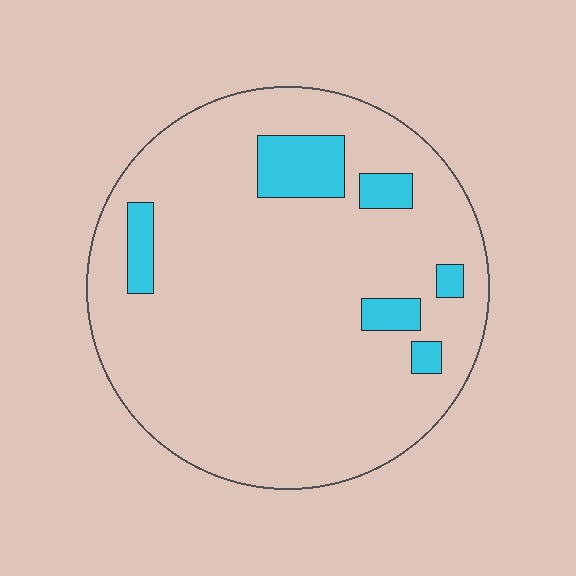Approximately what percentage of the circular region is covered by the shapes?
Approximately 10%.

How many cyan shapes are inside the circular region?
6.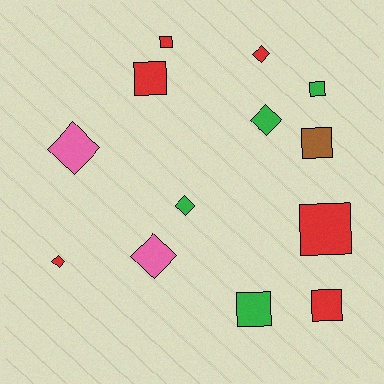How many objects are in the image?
There are 13 objects.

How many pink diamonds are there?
There are 2 pink diamonds.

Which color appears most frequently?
Red, with 6 objects.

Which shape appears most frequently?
Square, with 7 objects.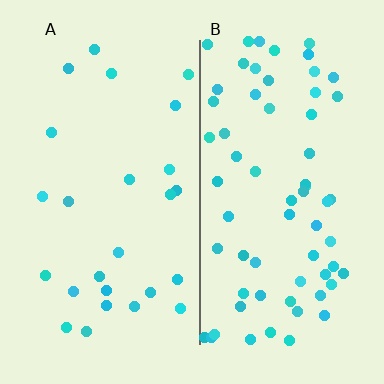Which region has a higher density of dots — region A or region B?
B (the right).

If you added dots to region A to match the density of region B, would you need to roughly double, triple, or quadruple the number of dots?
Approximately triple.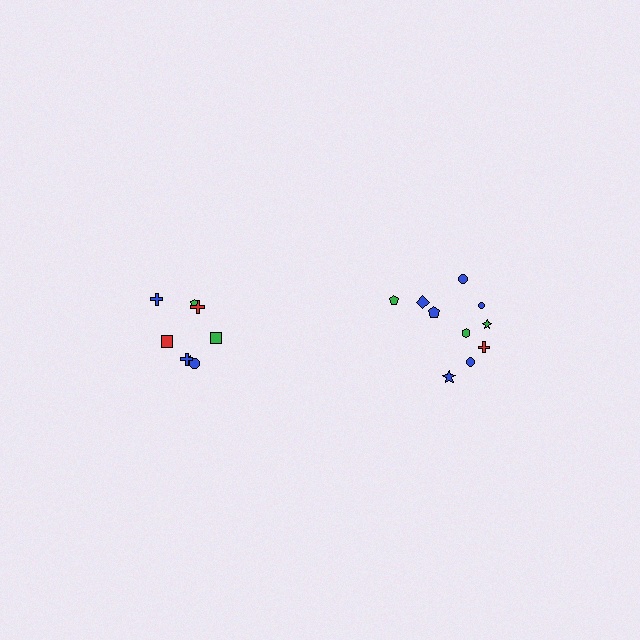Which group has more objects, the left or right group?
The right group.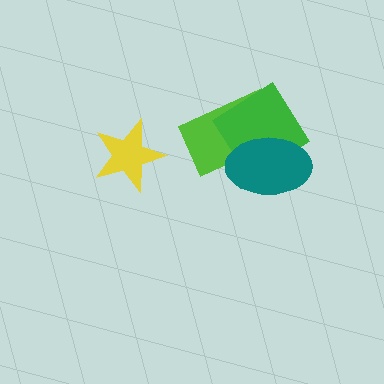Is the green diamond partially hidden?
Yes, it is partially covered by another shape.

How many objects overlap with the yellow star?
0 objects overlap with the yellow star.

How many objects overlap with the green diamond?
2 objects overlap with the green diamond.